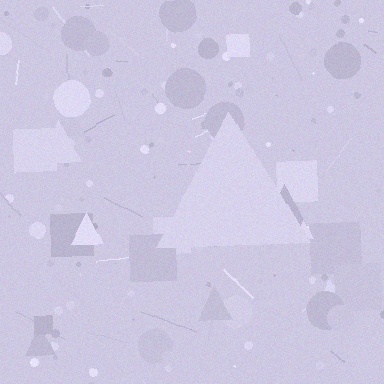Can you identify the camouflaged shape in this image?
The camouflaged shape is a triangle.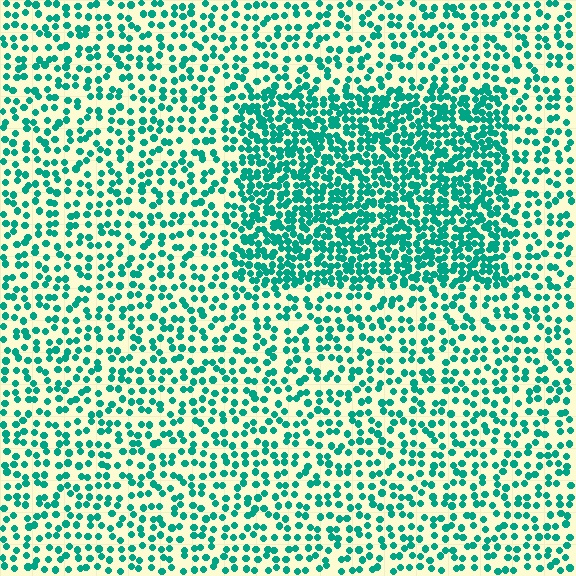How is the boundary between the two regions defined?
The boundary is defined by a change in element density (approximately 2.1x ratio). All elements are the same color, size, and shape.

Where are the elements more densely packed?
The elements are more densely packed inside the rectangle boundary.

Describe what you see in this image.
The image contains small teal elements arranged at two different densities. A rectangle-shaped region is visible where the elements are more densely packed than the surrounding area.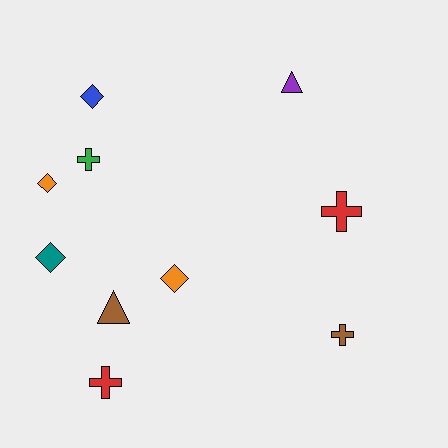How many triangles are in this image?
There are 2 triangles.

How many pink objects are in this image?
There are no pink objects.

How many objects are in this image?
There are 10 objects.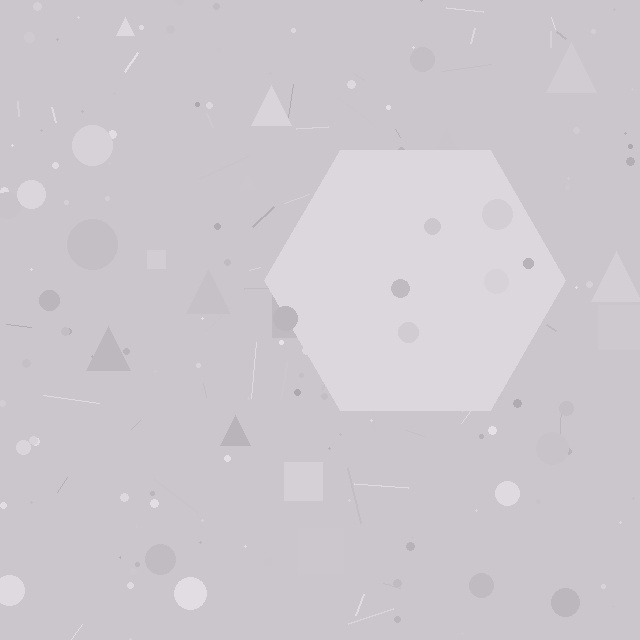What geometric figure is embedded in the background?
A hexagon is embedded in the background.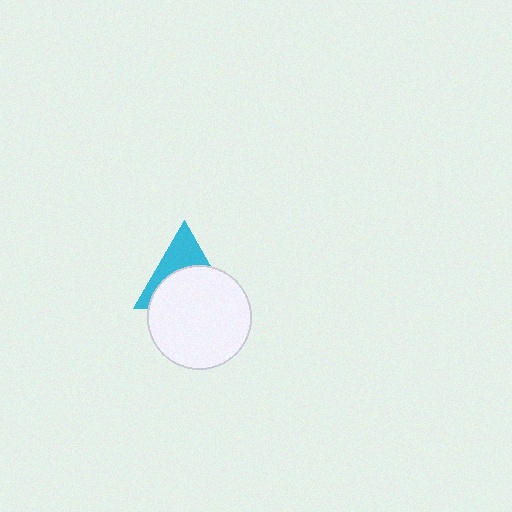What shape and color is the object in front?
The object in front is a white circle.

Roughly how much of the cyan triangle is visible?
A small part of it is visible (roughly 40%).